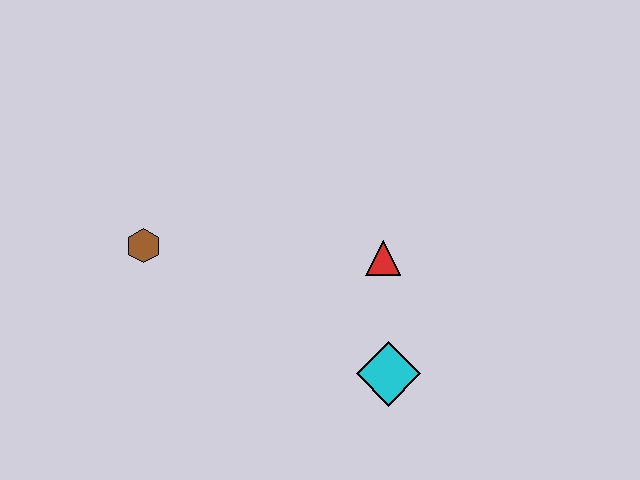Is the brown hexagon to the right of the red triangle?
No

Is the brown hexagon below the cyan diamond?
No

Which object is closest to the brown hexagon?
The red triangle is closest to the brown hexagon.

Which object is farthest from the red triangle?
The brown hexagon is farthest from the red triangle.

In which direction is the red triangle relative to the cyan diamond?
The red triangle is above the cyan diamond.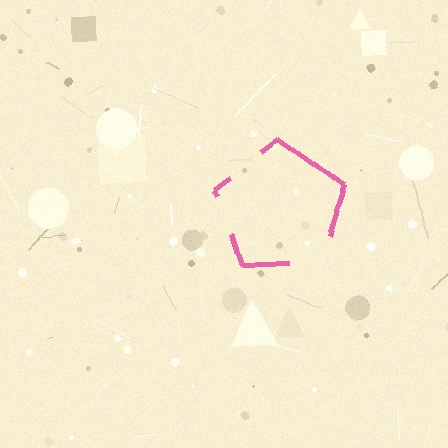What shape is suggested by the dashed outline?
The dashed outline suggests a pentagon.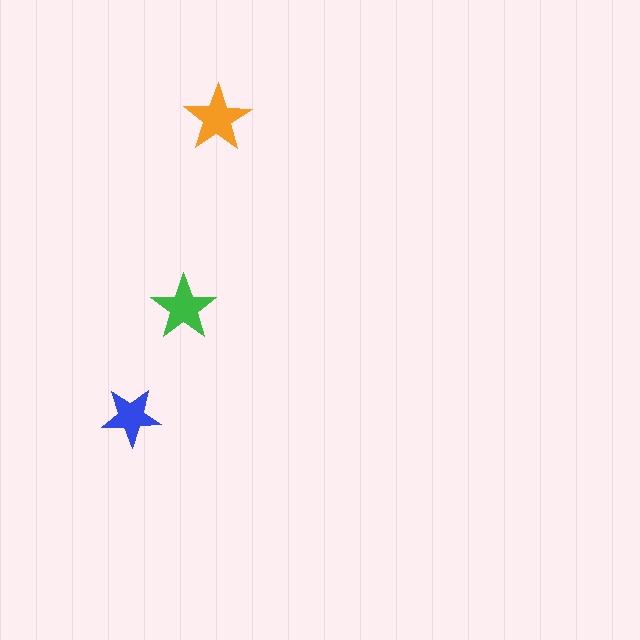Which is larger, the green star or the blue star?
The green one.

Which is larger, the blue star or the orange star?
The orange one.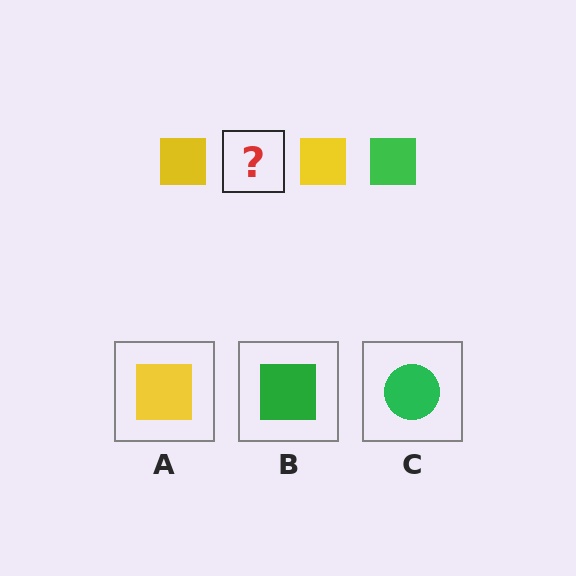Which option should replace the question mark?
Option B.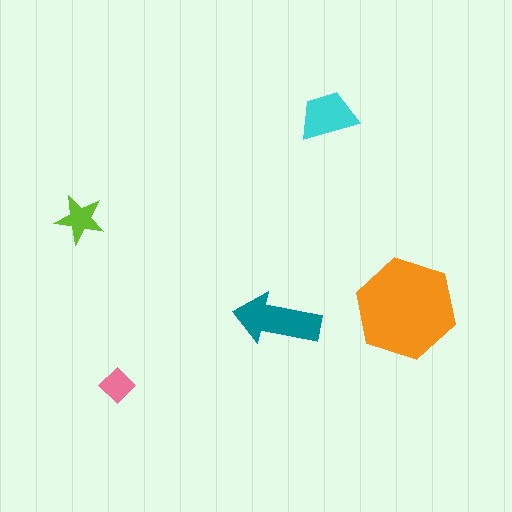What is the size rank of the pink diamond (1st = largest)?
5th.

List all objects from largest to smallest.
The orange hexagon, the teal arrow, the cyan trapezoid, the lime star, the pink diamond.